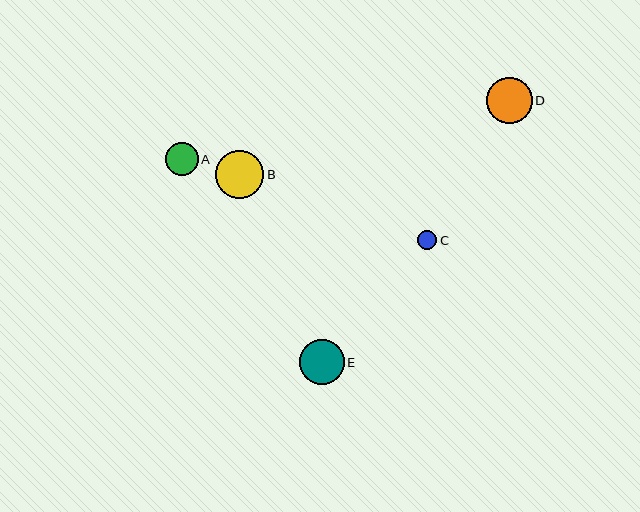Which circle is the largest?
Circle B is the largest with a size of approximately 48 pixels.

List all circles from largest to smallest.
From largest to smallest: B, D, E, A, C.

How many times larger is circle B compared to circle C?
Circle B is approximately 2.5 times the size of circle C.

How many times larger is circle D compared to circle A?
Circle D is approximately 1.4 times the size of circle A.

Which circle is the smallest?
Circle C is the smallest with a size of approximately 19 pixels.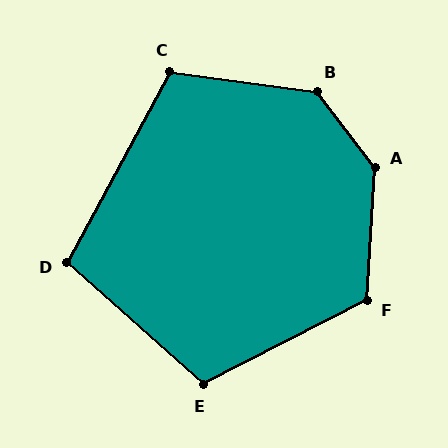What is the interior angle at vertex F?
Approximately 121 degrees (obtuse).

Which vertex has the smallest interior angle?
D, at approximately 103 degrees.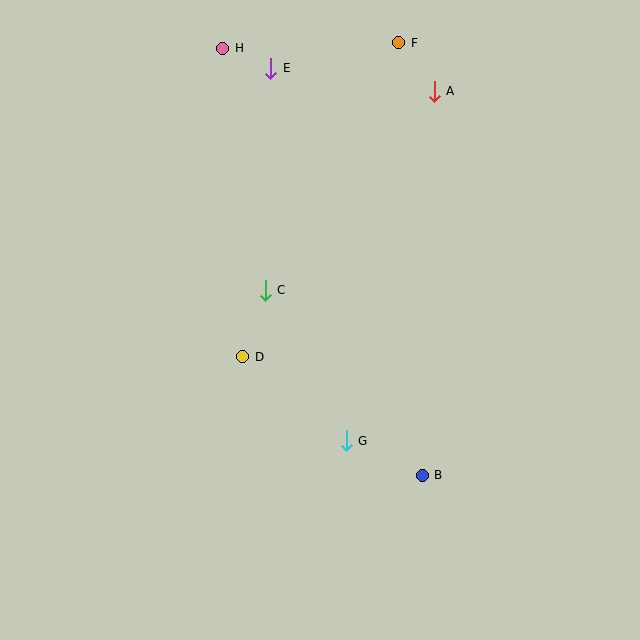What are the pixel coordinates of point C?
Point C is at (265, 290).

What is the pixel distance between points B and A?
The distance between B and A is 384 pixels.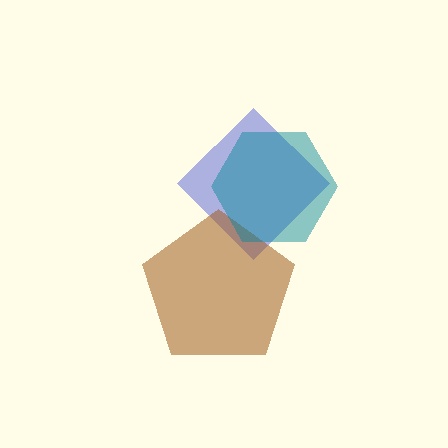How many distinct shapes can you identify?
There are 3 distinct shapes: a blue diamond, a brown pentagon, a teal hexagon.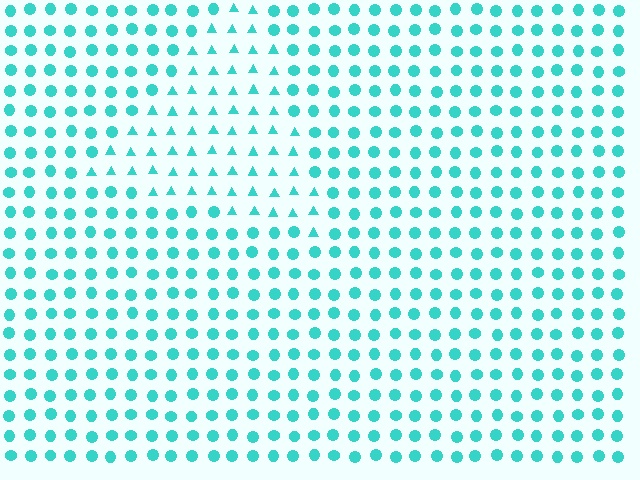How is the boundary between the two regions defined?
The boundary is defined by a change in element shape: triangles inside vs. circles outside. All elements share the same color and spacing.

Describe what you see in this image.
The image is filled with small cyan elements arranged in a uniform grid. A triangle-shaped region contains triangles, while the surrounding area contains circles. The boundary is defined purely by the change in element shape.